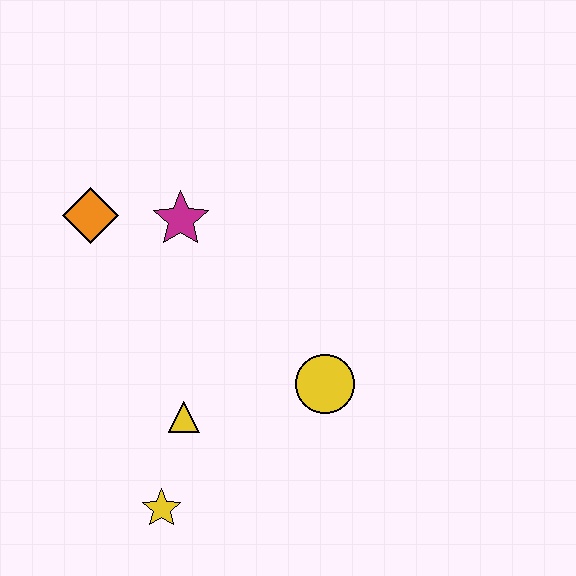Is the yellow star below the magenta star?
Yes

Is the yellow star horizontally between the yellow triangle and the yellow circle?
No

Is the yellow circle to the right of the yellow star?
Yes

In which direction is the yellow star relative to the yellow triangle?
The yellow star is below the yellow triangle.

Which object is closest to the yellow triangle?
The yellow star is closest to the yellow triangle.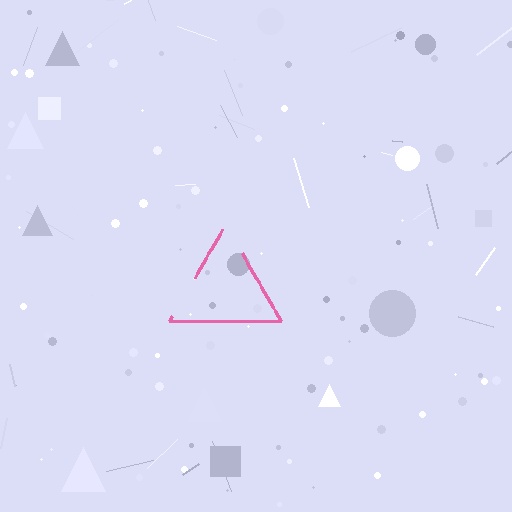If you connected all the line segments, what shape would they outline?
They would outline a triangle.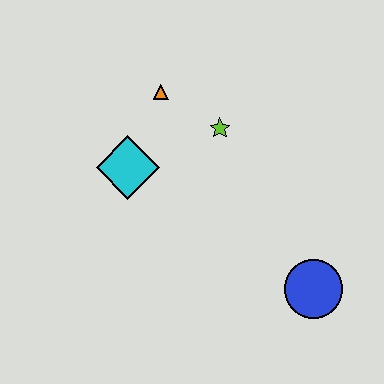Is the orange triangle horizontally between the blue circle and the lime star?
No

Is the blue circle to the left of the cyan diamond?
No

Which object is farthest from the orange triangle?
The blue circle is farthest from the orange triangle.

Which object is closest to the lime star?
The orange triangle is closest to the lime star.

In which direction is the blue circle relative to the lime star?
The blue circle is below the lime star.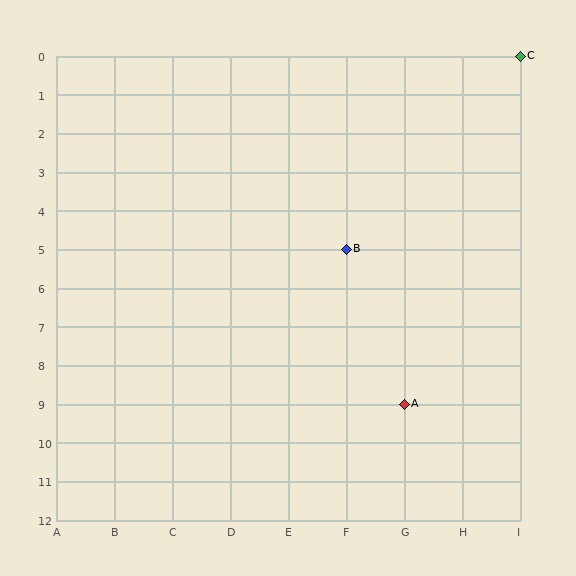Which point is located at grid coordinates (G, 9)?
Point A is at (G, 9).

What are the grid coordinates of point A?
Point A is at grid coordinates (G, 9).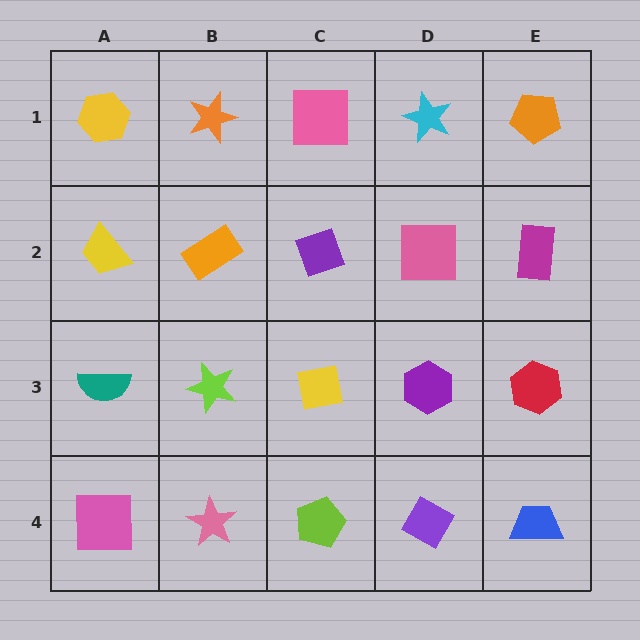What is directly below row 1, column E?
A magenta rectangle.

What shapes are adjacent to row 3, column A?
A yellow trapezoid (row 2, column A), a pink square (row 4, column A), a lime star (row 3, column B).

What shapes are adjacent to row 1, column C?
A purple diamond (row 2, column C), an orange star (row 1, column B), a cyan star (row 1, column D).